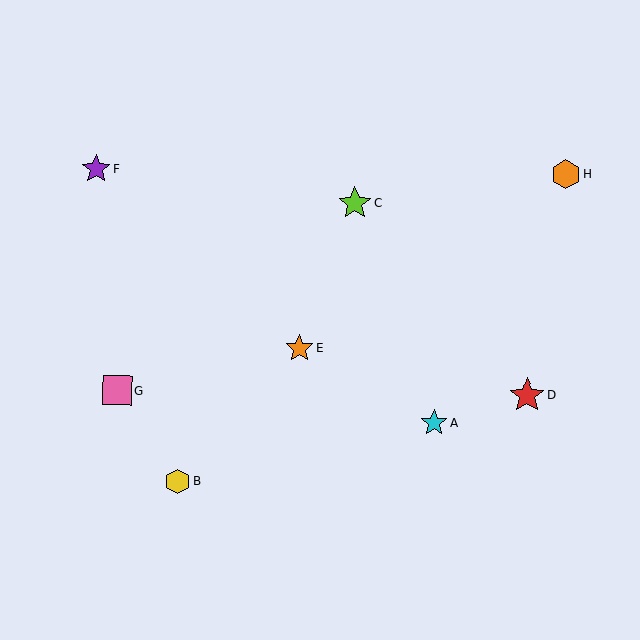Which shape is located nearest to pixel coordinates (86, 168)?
The purple star (labeled F) at (96, 169) is nearest to that location.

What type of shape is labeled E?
Shape E is an orange star.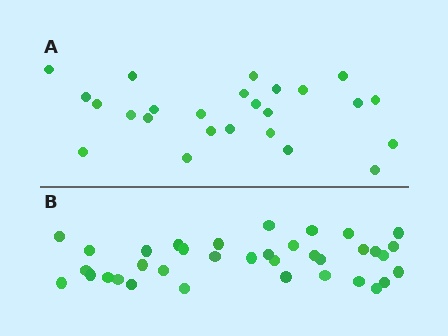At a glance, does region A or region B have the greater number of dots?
Region B (the bottom region) has more dots.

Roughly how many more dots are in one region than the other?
Region B has roughly 12 or so more dots than region A.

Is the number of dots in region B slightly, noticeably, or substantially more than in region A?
Region B has noticeably more, but not dramatically so. The ratio is roughly 1.4 to 1.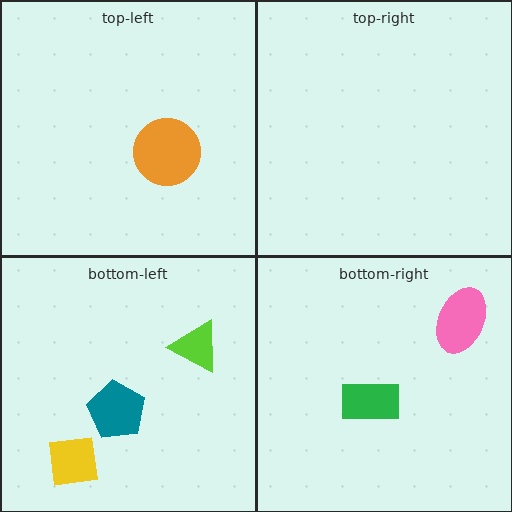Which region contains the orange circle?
The top-left region.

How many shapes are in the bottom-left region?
3.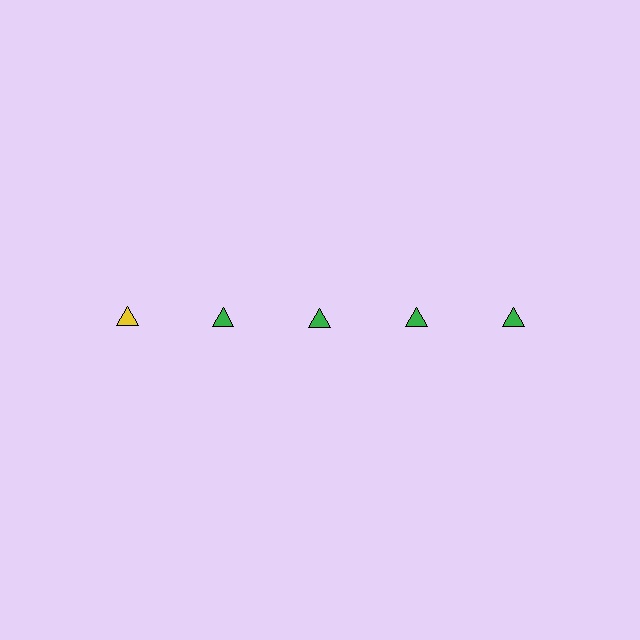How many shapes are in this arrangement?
There are 5 shapes arranged in a grid pattern.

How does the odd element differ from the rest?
It has a different color: yellow instead of green.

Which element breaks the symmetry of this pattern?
The yellow triangle in the top row, leftmost column breaks the symmetry. All other shapes are green triangles.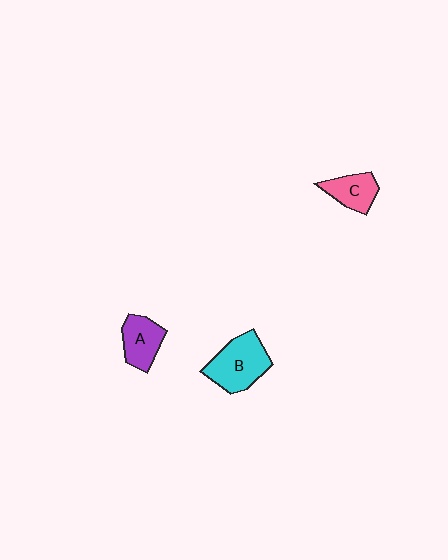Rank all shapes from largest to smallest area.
From largest to smallest: B (cyan), A (purple), C (pink).